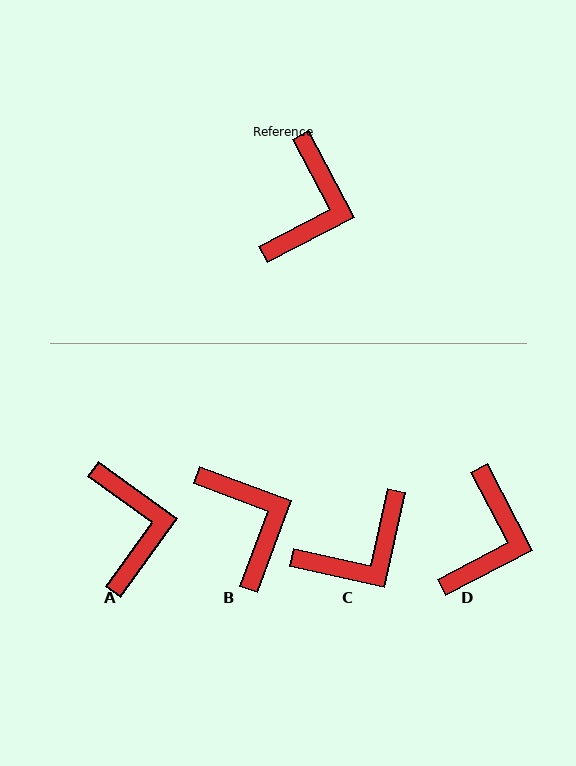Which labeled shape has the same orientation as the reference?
D.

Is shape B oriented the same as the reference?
No, it is off by about 42 degrees.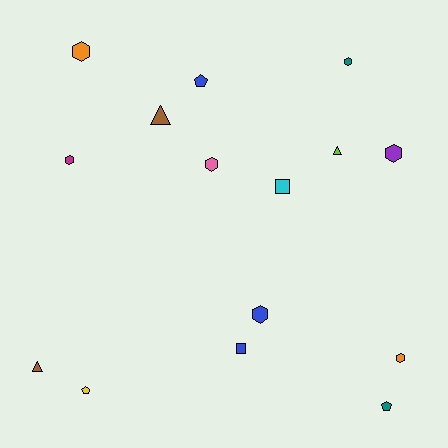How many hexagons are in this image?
There are 7 hexagons.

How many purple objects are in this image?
There is 1 purple object.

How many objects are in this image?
There are 15 objects.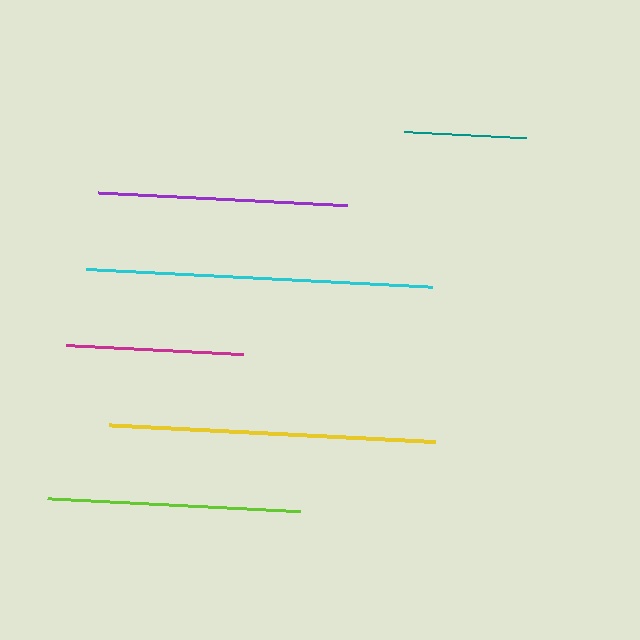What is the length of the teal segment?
The teal segment is approximately 121 pixels long.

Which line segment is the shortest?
The teal line is the shortest at approximately 121 pixels.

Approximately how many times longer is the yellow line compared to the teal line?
The yellow line is approximately 2.7 times the length of the teal line.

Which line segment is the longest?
The cyan line is the longest at approximately 347 pixels.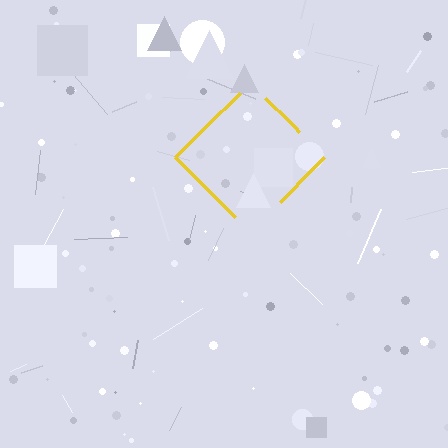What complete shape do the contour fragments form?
The contour fragments form a diamond.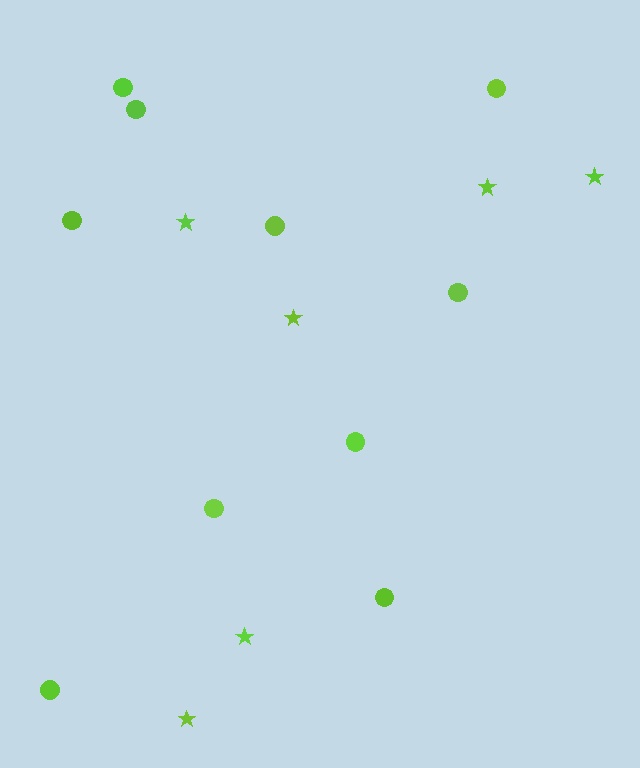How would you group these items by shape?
There are 2 groups: one group of circles (10) and one group of stars (6).